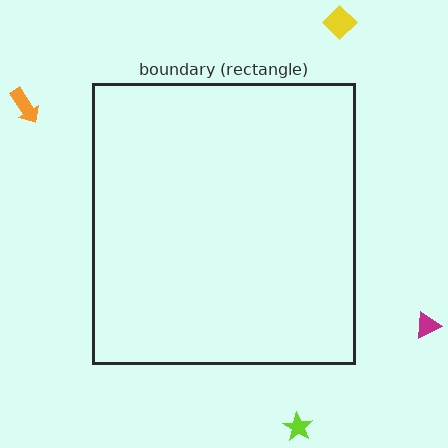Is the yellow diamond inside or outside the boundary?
Outside.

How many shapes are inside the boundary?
0 inside, 4 outside.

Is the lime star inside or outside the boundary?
Outside.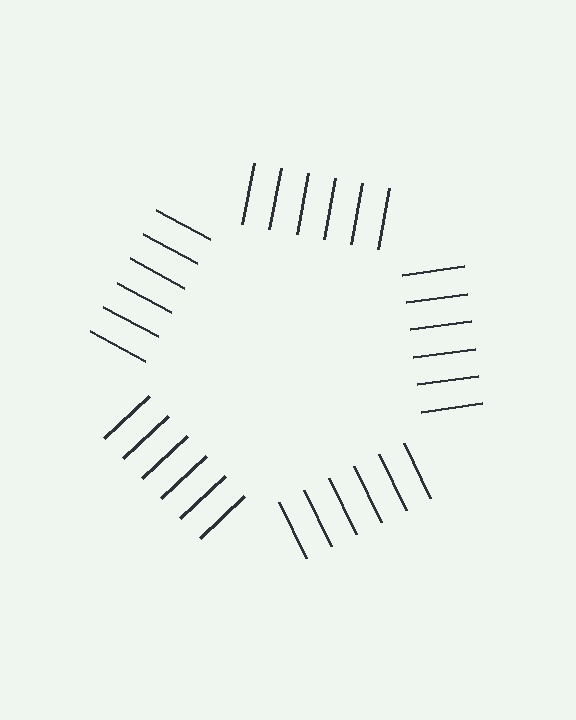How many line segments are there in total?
30 — 6 along each of the 5 edges.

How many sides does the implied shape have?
5 sides — the line-ends trace a pentagon.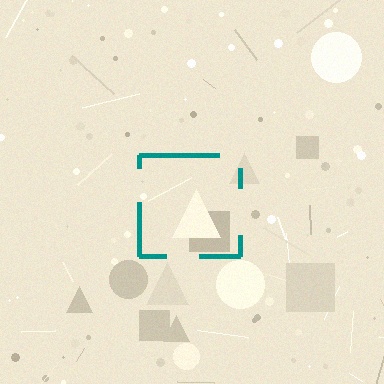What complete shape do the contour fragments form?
The contour fragments form a square.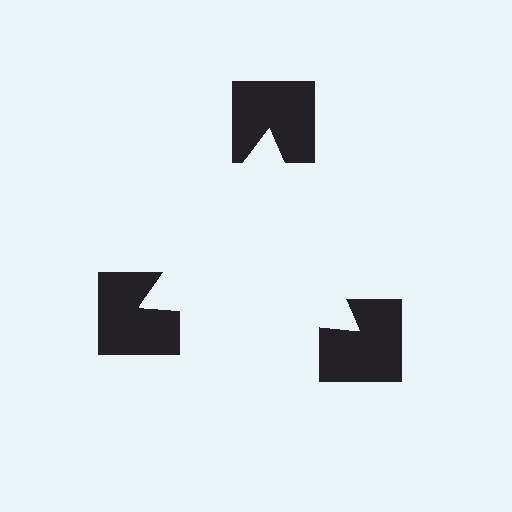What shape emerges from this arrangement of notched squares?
An illusory triangle — its edges are inferred from the aligned wedge cuts in the notched squares, not physically drawn.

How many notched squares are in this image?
There are 3 — one at each vertex of the illusory triangle.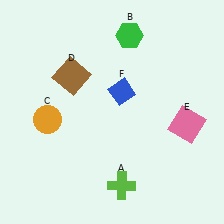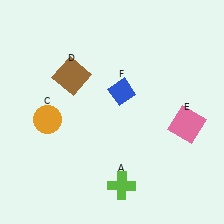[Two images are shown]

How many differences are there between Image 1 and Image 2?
There is 1 difference between the two images.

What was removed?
The green hexagon (B) was removed in Image 2.